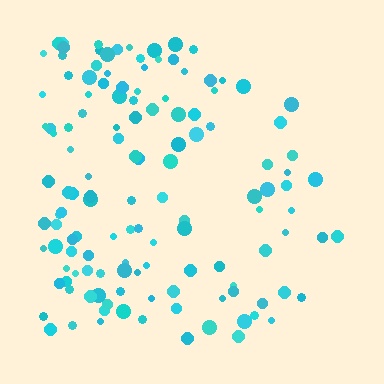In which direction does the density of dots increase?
From right to left, with the left side densest.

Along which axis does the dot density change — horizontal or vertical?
Horizontal.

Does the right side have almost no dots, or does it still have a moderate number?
Still a moderate number, just noticeably fewer than the left.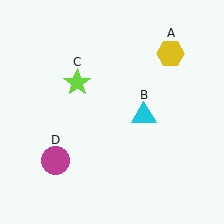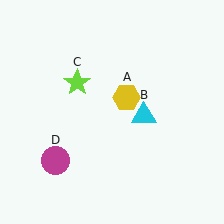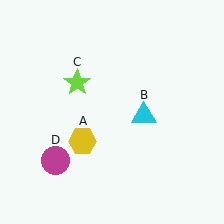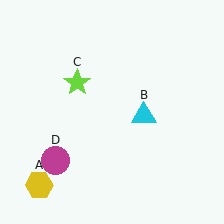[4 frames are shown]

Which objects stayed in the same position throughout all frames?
Cyan triangle (object B) and lime star (object C) and magenta circle (object D) remained stationary.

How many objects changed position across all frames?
1 object changed position: yellow hexagon (object A).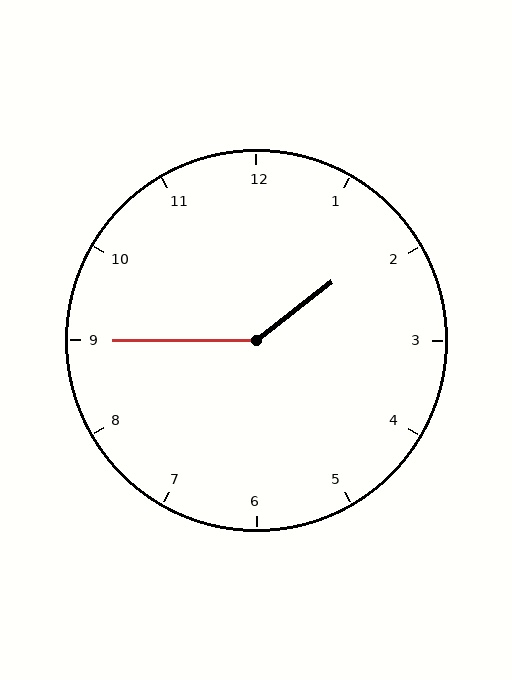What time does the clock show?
1:45.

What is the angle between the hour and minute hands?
Approximately 142 degrees.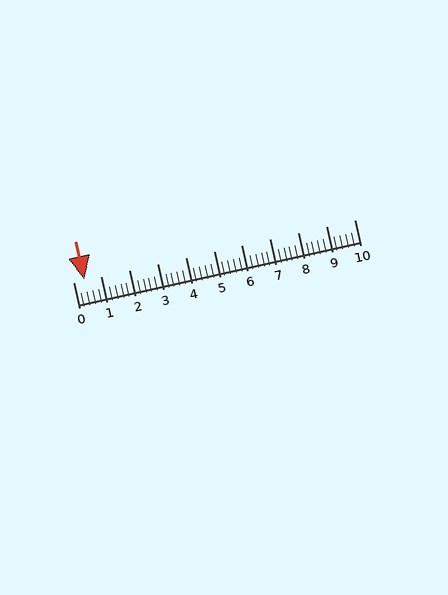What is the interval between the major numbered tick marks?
The major tick marks are spaced 1 units apart.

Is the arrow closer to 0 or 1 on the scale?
The arrow is closer to 0.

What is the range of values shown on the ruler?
The ruler shows values from 0 to 10.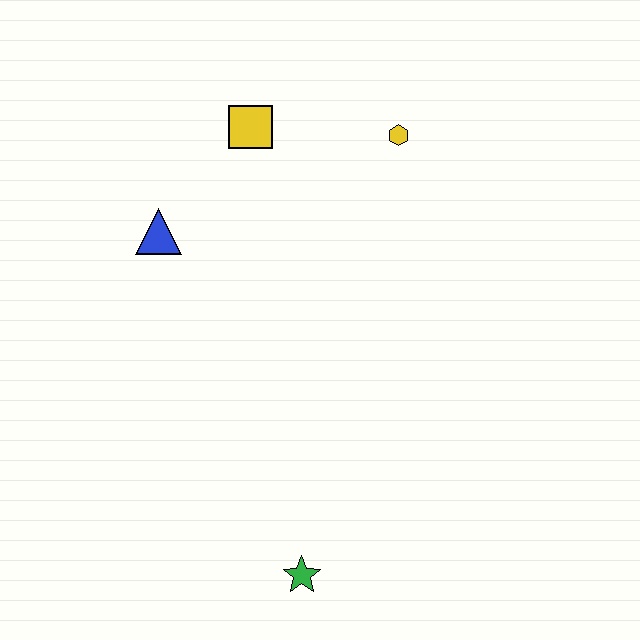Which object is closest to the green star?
The blue triangle is closest to the green star.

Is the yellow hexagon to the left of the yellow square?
No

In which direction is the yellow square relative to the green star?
The yellow square is above the green star.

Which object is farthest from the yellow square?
The green star is farthest from the yellow square.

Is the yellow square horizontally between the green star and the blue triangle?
Yes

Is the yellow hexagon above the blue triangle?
Yes